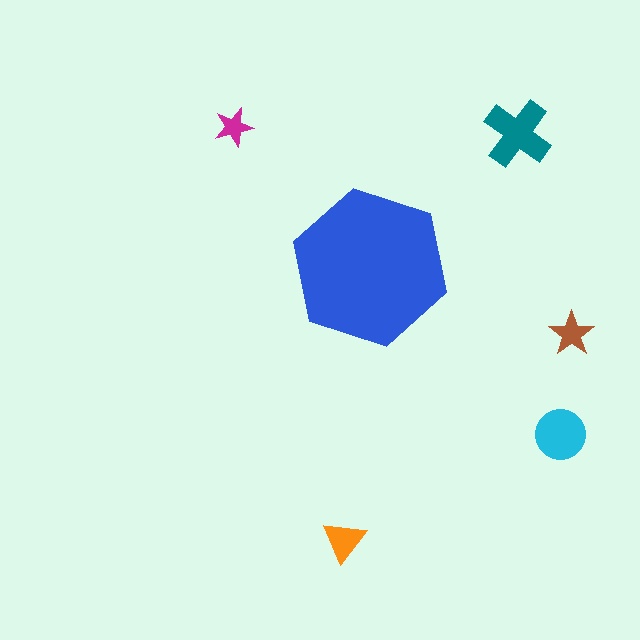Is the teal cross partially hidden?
No, the teal cross is fully visible.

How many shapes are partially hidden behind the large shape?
0 shapes are partially hidden.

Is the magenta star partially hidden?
No, the magenta star is fully visible.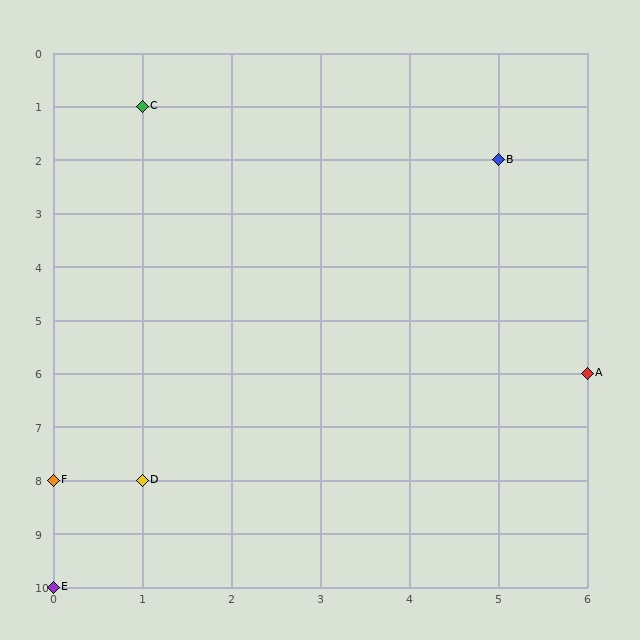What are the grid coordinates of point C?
Point C is at grid coordinates (1, 1).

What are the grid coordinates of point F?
Point F is at grid coordinates (0, 8).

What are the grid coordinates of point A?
Point A is at grid coordinates (6, 6).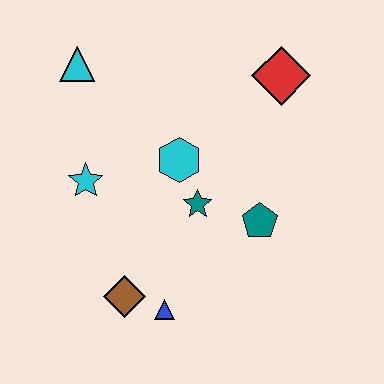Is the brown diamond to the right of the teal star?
No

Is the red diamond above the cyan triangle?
No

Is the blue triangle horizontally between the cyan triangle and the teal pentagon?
Yes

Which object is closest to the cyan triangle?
The cyan star is closest to the cyan triangle.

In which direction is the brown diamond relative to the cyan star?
The brown diamond is below the cyan star.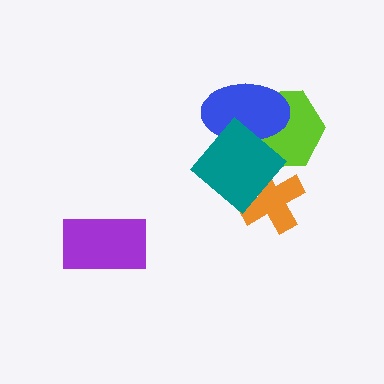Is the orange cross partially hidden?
Yes, it is partially covered by another shape.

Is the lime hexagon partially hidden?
Yes, it is partially covered by another shape.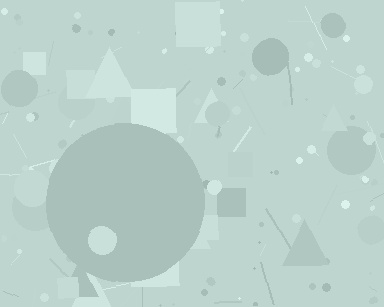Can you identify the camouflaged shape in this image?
The camouflaged shape is a circle.